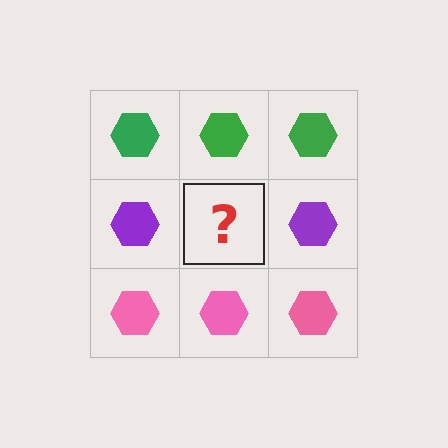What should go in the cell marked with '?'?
The missing cell should contain a purple hexagon.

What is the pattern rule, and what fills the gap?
The rule is that each row has a consistent color. The gap should be filled with a purple hexagon.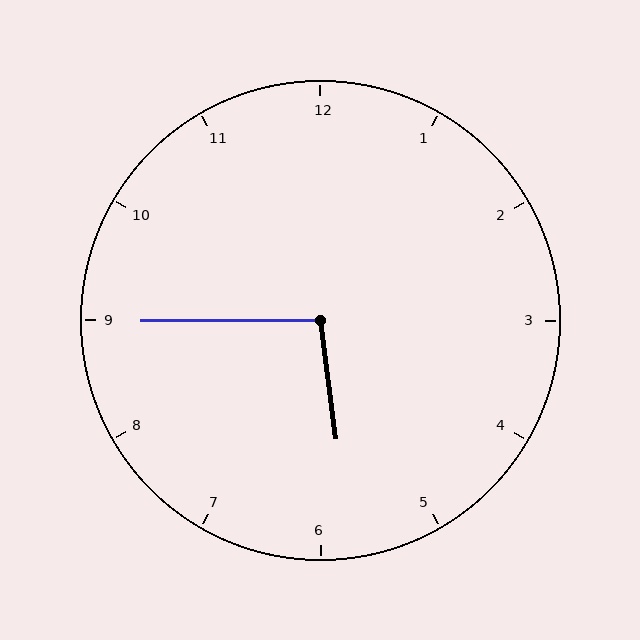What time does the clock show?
5:45.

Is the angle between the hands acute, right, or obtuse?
It is obtuse.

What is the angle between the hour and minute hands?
Approximately 98 degrees.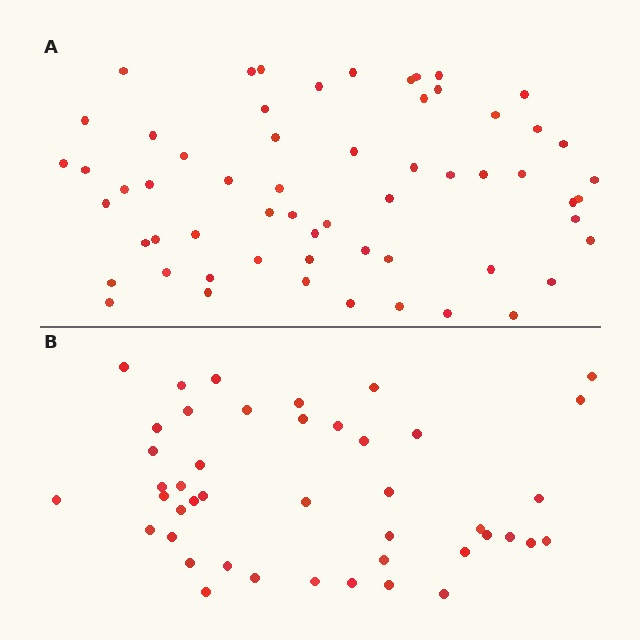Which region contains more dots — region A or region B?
Region A (the top region) has more dots.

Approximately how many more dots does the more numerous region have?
Region A has approximately 15 more dots than region B.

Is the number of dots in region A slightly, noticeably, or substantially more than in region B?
Region A has noticeably more, but not dramatically so. The ratio is roughly 1.4 to 1.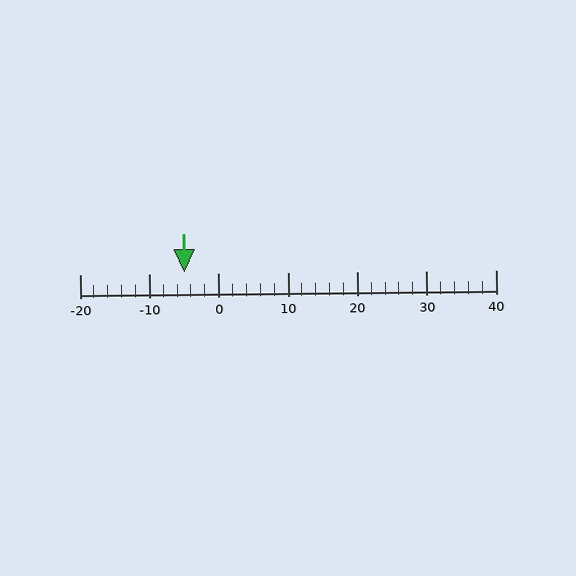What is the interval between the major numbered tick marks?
The major tick marks are spaced 10 units apart.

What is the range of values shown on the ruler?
The ruler shows values from -20 to 40.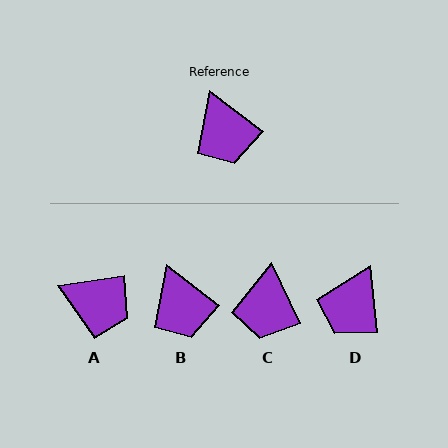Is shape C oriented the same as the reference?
No, it is off by about 27 degrees.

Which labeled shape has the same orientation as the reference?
B.